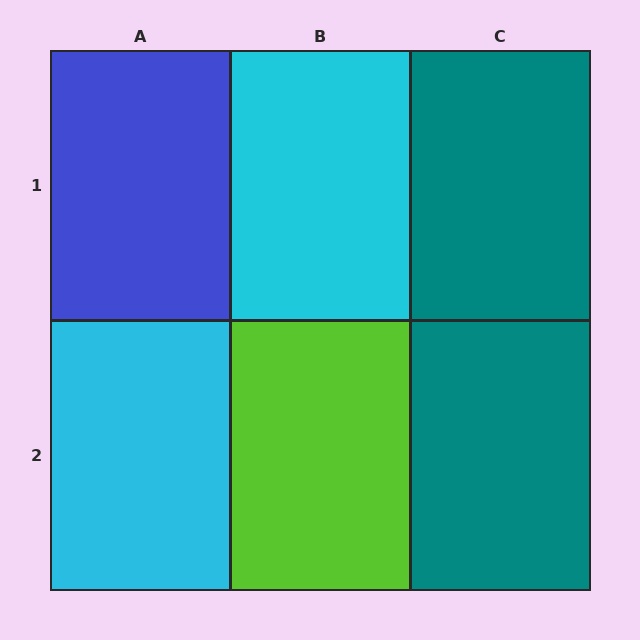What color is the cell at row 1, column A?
Blue.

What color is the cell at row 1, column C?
Teal.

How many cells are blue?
1 cell is blue.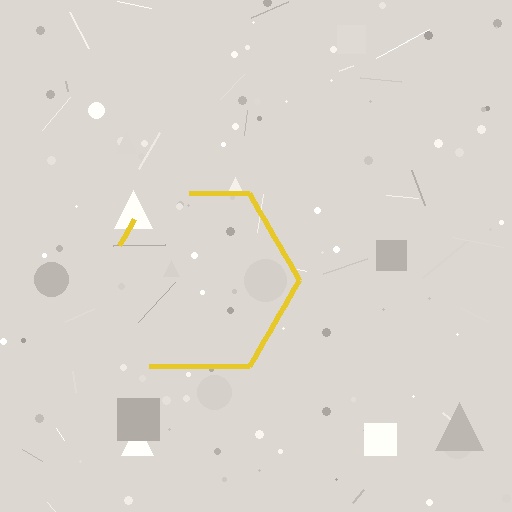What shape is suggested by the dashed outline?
The dashed outline suggests a hexagon.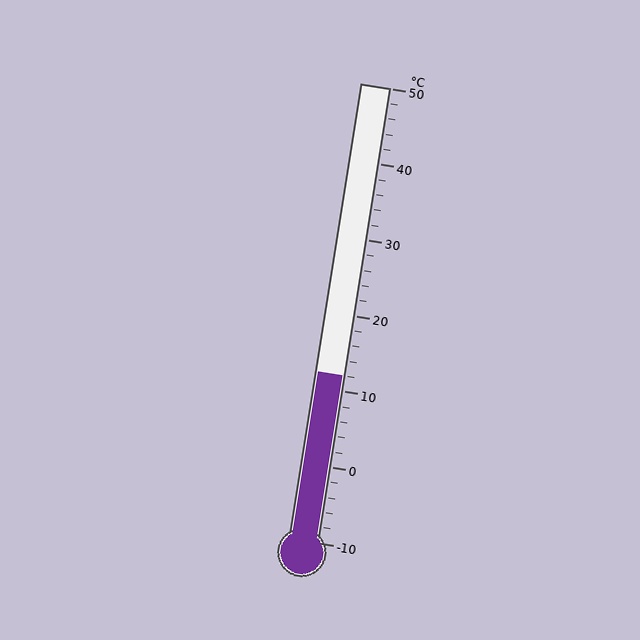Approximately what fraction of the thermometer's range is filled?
The thermometer is filled to approximately 35% of its range.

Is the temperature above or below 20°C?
The temperature is below 20°C.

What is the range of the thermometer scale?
The thermometer scale ranges from -10°C to 50°C.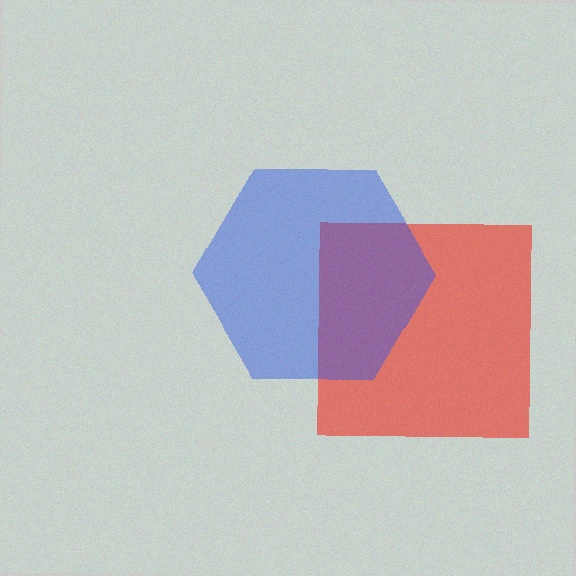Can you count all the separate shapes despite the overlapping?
Yes, there are 2 separate shapes.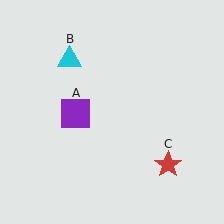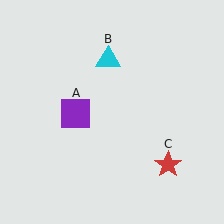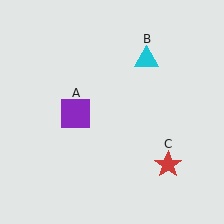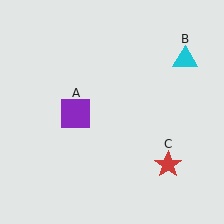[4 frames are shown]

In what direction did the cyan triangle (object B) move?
The cyan triangle (object B) moved right.